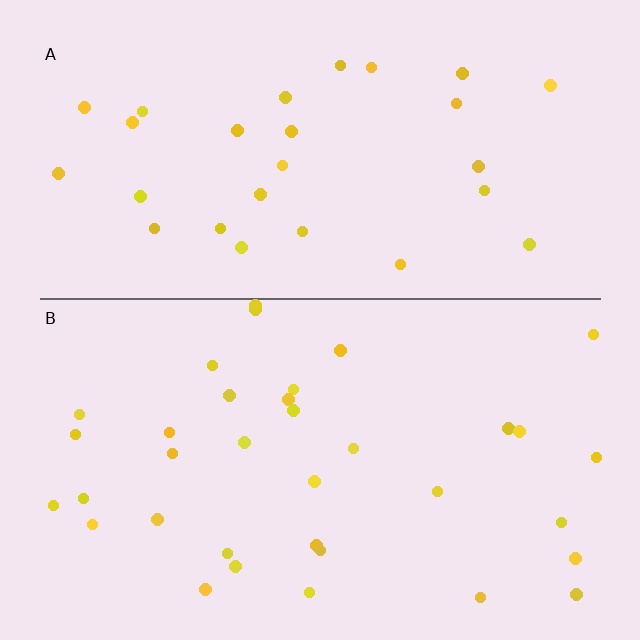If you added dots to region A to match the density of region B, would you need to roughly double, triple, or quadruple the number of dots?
Approximately double.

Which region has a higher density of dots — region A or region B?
B (the bottom).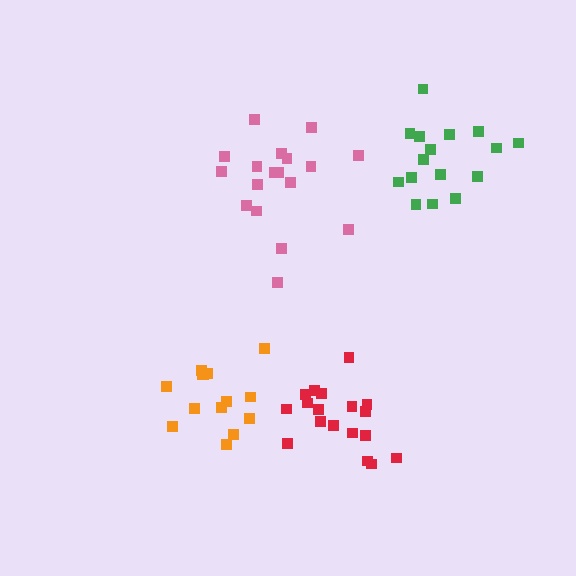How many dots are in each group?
Group 1: 18 dots, Group 2: 16 dots, Group 3: 14 dots, Group 4: 18 dots (66 total).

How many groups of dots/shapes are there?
There are 4 groups.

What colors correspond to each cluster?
The clusters are colored: red, green, orange, pink.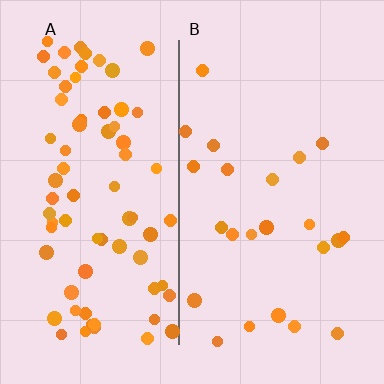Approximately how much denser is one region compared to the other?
Approximately 3.2× — region A over region B.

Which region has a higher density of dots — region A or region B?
A (the left).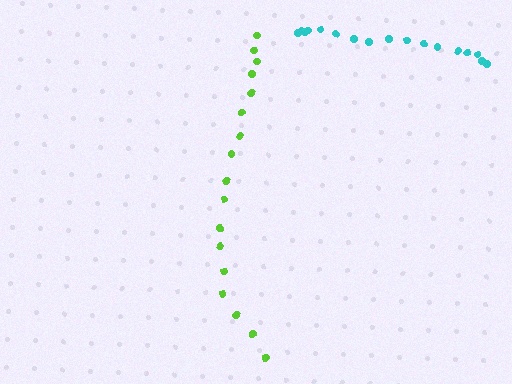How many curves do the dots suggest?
There are 2 distinct paths.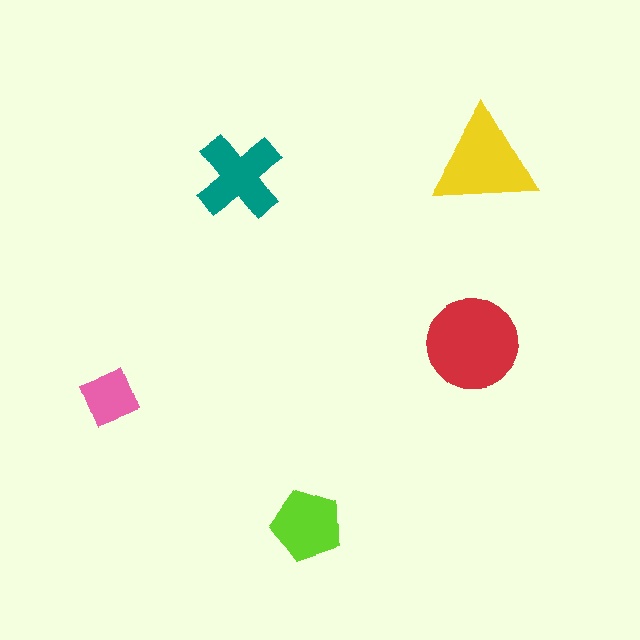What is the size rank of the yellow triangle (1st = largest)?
2nd.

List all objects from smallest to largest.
The pink diamond, the lime pentagon, the teal cross, the yellow triangle, the red circle.